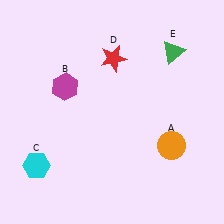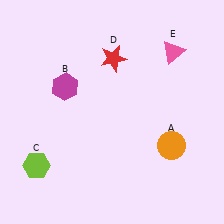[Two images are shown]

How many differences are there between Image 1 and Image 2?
There are 2 differences between the two images.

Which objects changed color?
C changed from cyan to lime. E changed from green to pink.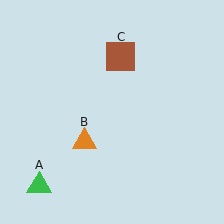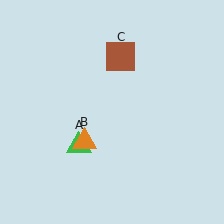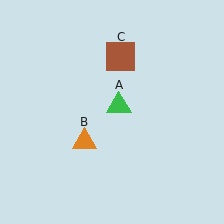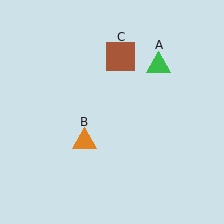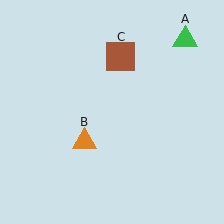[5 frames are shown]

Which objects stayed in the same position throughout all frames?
Orange triangle (object B) and brown square (object C) remained stationary.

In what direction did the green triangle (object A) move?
The green triangle (object A) moved up and to the right.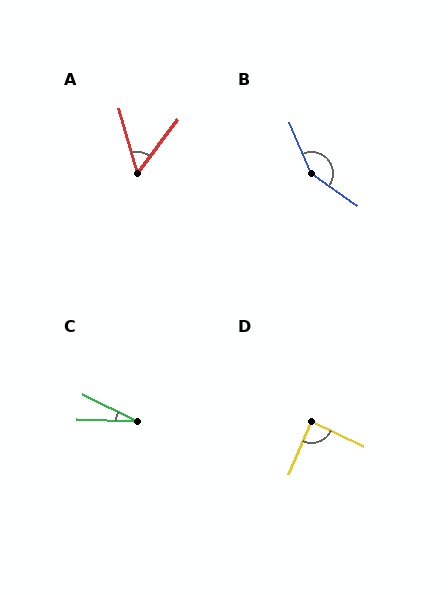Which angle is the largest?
B, at approximately 147 degrees.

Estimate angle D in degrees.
Approximately 87 degrees.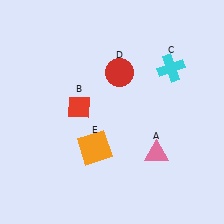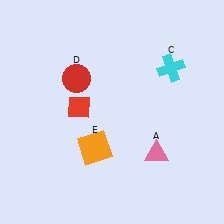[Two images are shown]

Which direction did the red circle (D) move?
The red circle (D) moved left.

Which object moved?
The red circle (D) moved left.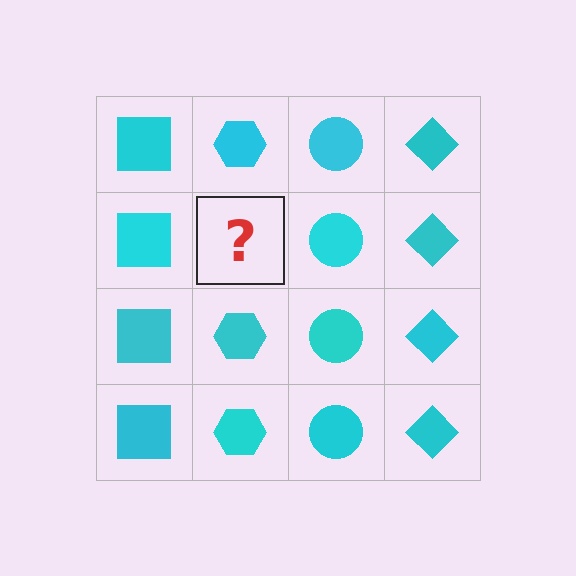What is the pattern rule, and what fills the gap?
The rule is that each column has a consistent shape. The gap should be filled with a cyan hexagon.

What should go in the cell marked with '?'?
The missing cell should contain a cyan hexagon.